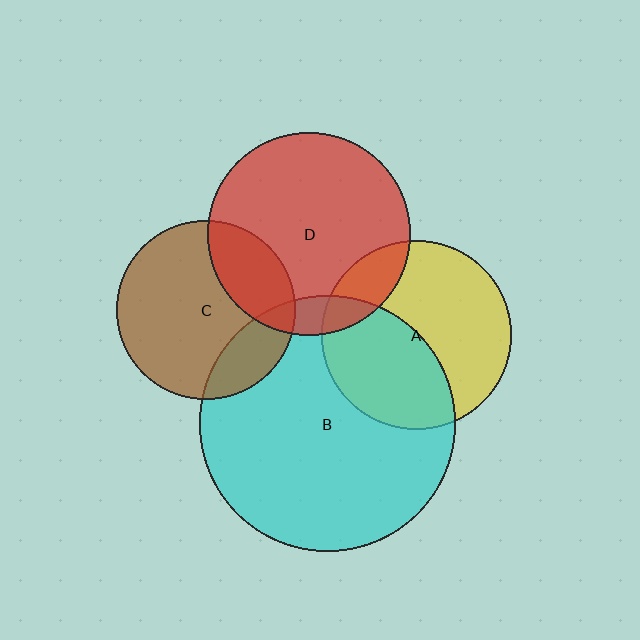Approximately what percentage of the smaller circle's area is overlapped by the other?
Approximately 10%.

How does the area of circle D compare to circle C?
Approximately 1.3 times.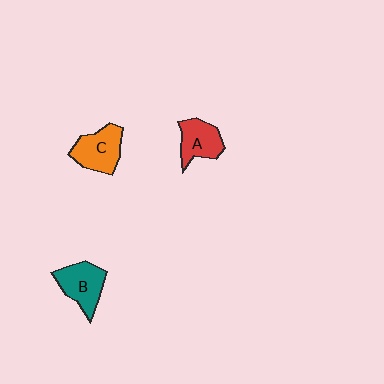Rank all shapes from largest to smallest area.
From largest to smallest: C (orange), B (teal), A (red).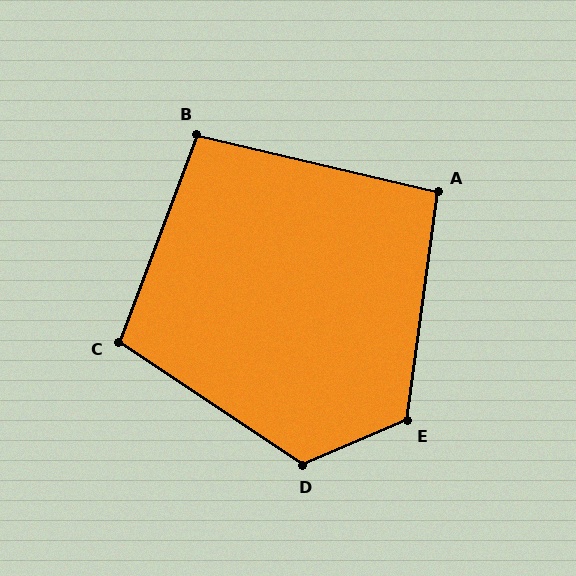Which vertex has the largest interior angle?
D, at approximately 123 degrees.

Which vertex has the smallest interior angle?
A, at approximately 96 degrees.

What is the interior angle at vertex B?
Approximately 97 degrees (obtuse).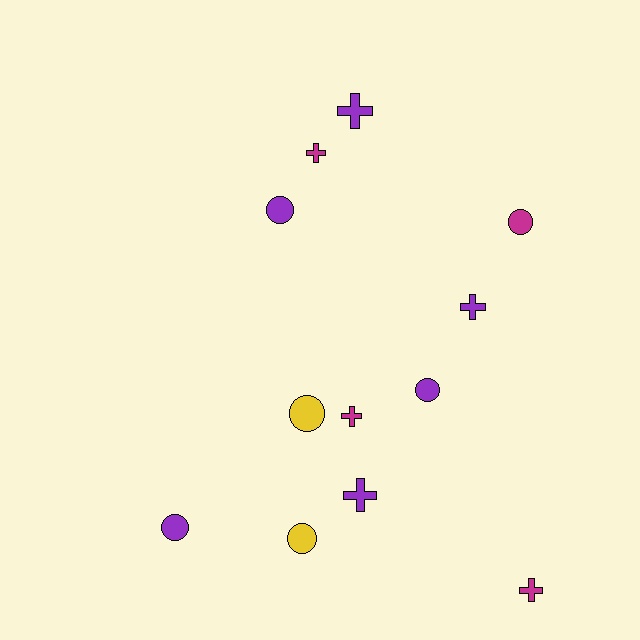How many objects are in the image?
There are 12 objects.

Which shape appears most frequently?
Cross, with 6 objects.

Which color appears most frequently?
Purple, with 6 objects.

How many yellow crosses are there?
There are no yellow crosses.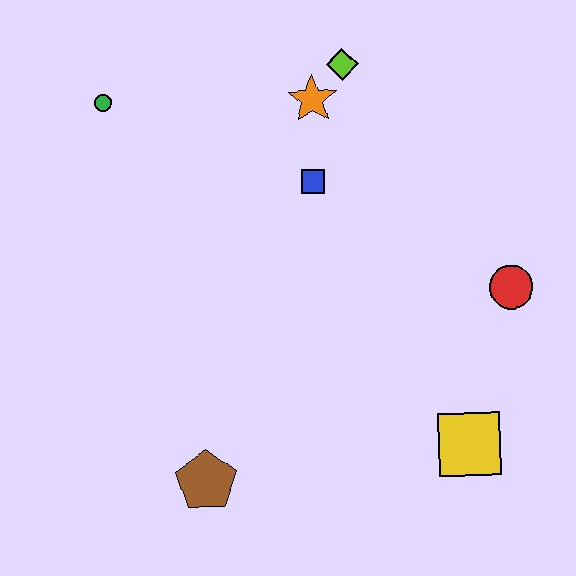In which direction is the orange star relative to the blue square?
The orange star is above the blue square.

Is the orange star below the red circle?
No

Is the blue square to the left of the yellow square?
Yes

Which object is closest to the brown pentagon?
The yellow square is closest to the brown pentagon.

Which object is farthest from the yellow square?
The green circle is farthest from the yellow square.